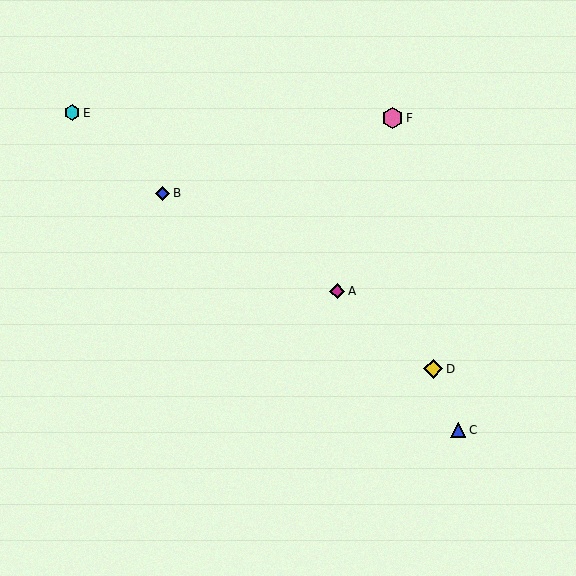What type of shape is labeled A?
Shape A is a magenta diamond.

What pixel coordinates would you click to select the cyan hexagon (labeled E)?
Click at (72, 113) to select the cyan hexagon E.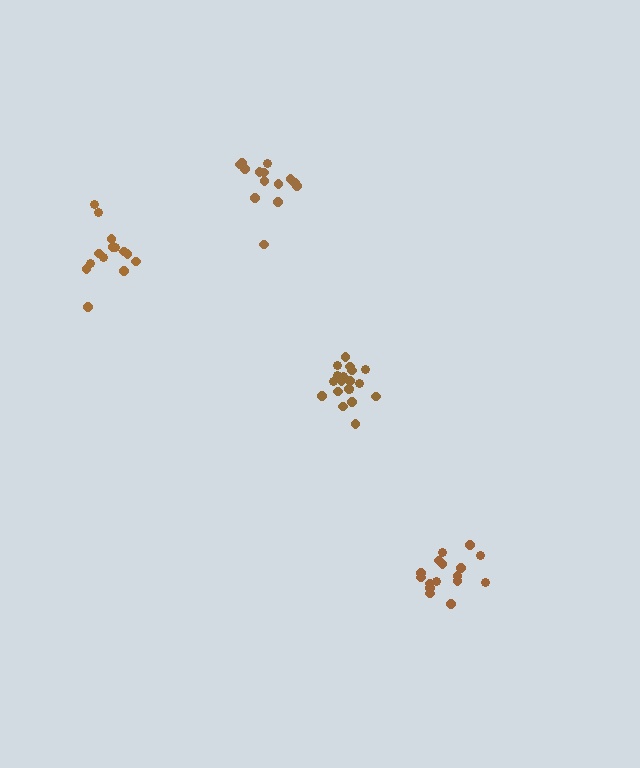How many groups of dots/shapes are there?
There are 4 groups.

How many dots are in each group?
Group 1: 16 dots, Group 2: 14 dots, Group 3: 14 dots, Group 4: 19 dots (63 total).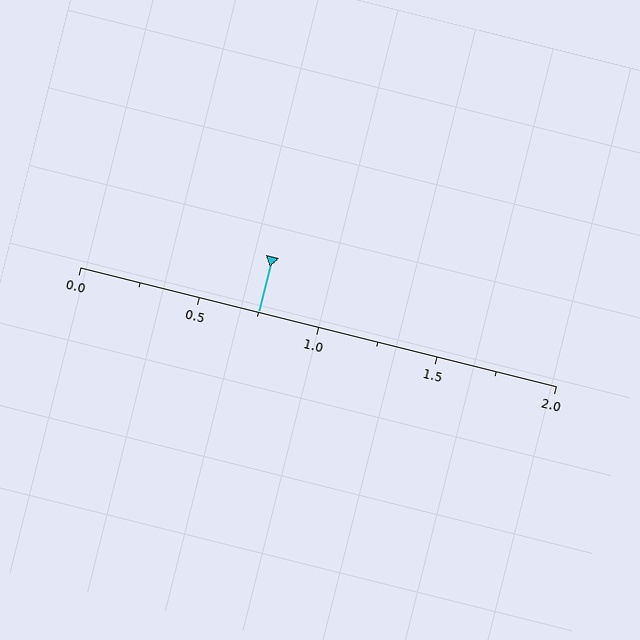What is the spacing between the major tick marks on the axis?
The major ticks are spaced 0.5 apart.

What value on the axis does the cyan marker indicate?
The marker indicates approximately 0.75.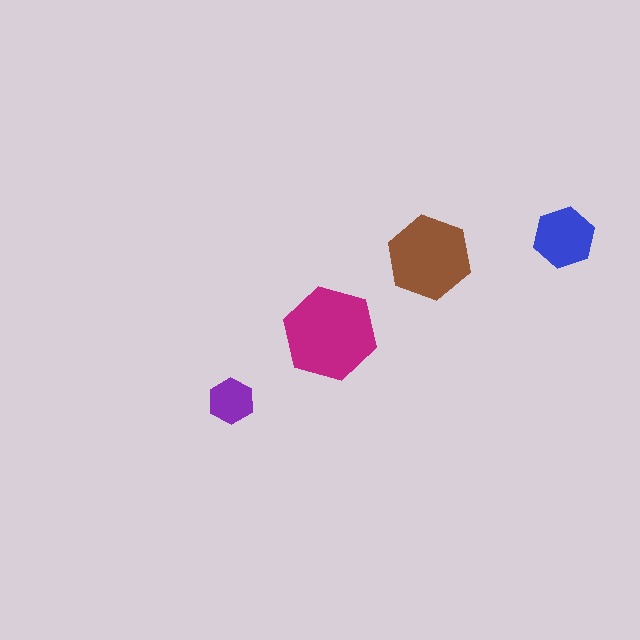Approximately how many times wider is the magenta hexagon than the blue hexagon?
About 1.5 times wider.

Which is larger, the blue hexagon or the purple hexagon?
The blue one.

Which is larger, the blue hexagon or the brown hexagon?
The brown one.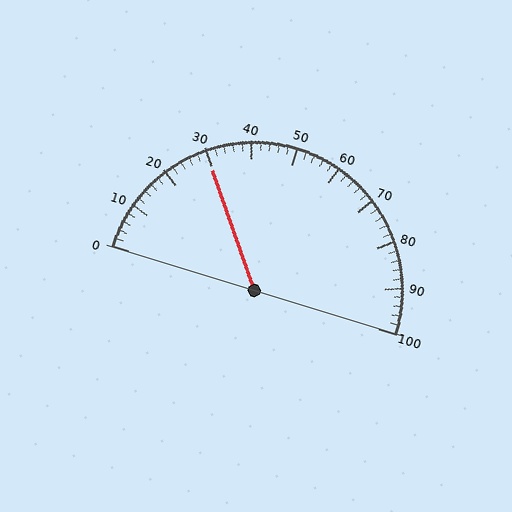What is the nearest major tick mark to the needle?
The nearest major tick mark is 30.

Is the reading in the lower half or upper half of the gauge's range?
The reading is in the lower half of the range (0 to 100).